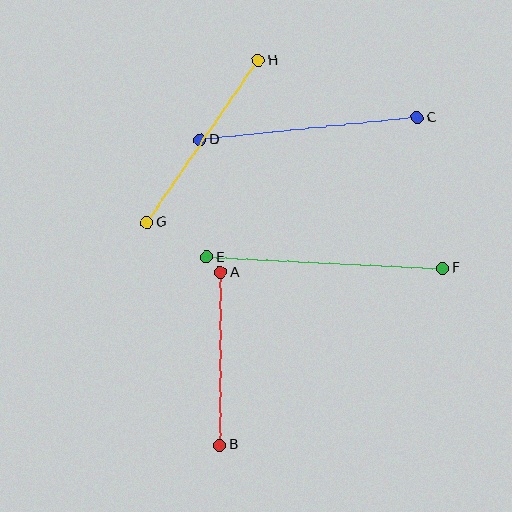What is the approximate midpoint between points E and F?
The midpoint is at approximately (325, 263) pixels.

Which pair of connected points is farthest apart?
Points E and F are farthest apart.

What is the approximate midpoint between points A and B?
The midpoint is at approximately (220, 359) pixels.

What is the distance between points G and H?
The distance is approximately 197 pixels.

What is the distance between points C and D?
The distance is approximately 218 pixels.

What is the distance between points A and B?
The distance is approximately 172 pixels.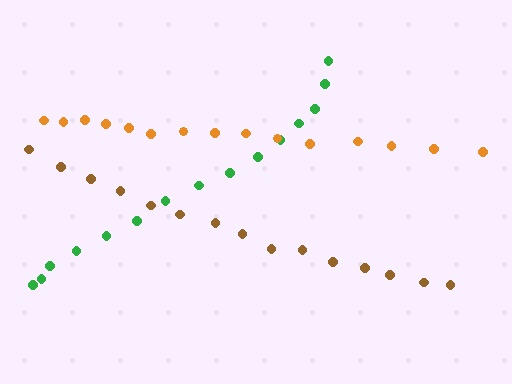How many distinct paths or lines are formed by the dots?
There are 3 distinct paths.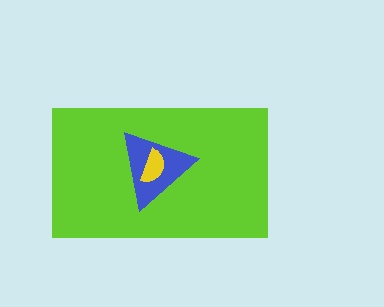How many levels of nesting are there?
3.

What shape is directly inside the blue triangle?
The yellow semicircle.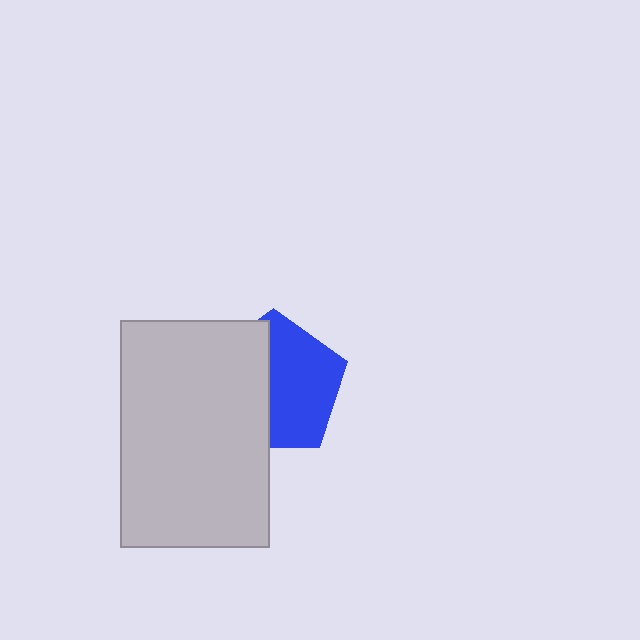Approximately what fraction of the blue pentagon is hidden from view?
Roughly 45% of the blue pentagon is hidden behind the light gray rectangle.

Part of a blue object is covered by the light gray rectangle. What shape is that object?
It is a pentagon.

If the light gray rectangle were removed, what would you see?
You would see the complete blue pentagon.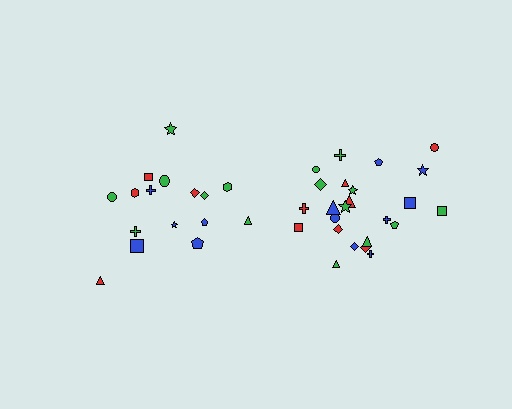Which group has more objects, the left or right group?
The right group.